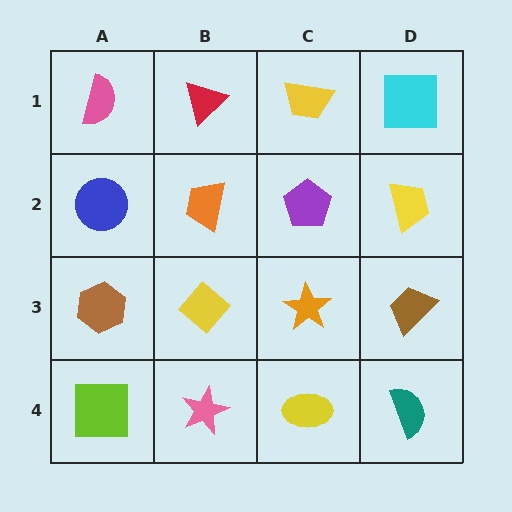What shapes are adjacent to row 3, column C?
A purple pentagon (row 2, column C), a yellow ellipse (row 4, column C), a yellow diamond (row 3, column B), a brown trapezoid (row 3, column D).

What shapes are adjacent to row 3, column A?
A blue circle (row 2, column A), a lime square (row 4, column A), a yellow diamond (row 3, column B).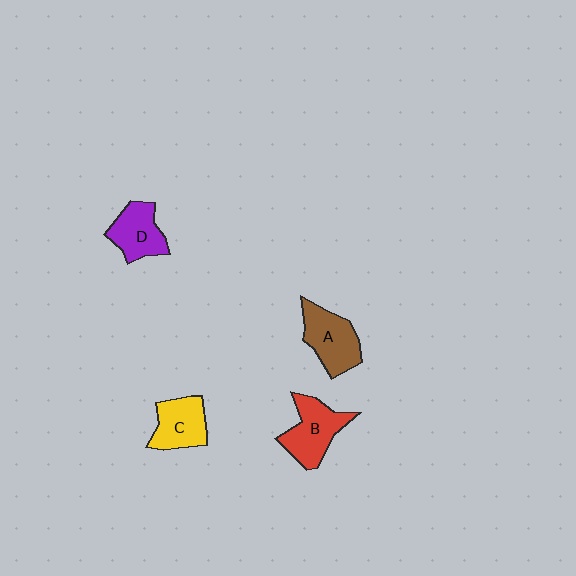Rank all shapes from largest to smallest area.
From largest to smallest: B (red), A (brown), C (yellow), D (purple).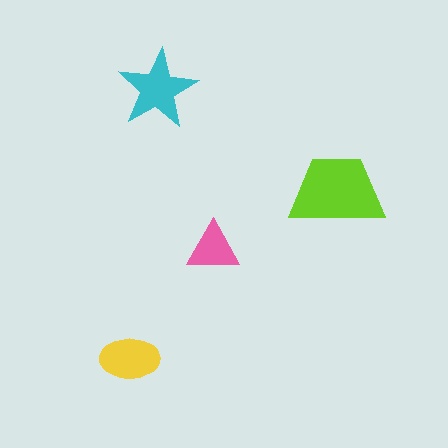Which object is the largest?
The lime trapezoid.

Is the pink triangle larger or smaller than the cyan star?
Smaller.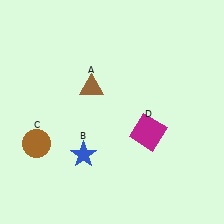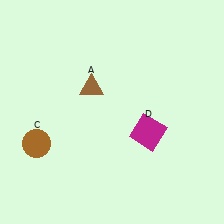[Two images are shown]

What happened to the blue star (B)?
The blue star (B) was removed in Image 2. It was in the bottom-left area of Image 1.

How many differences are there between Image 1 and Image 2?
There is 1 difference between the two images.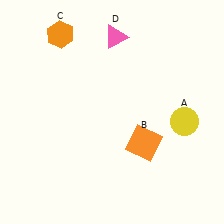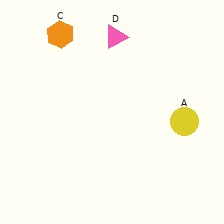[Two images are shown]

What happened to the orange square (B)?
The orange square (B) was removed in Image 2. It was in the bottom-right area of Image 1.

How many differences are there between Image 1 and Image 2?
There is 1 difference between the two images.